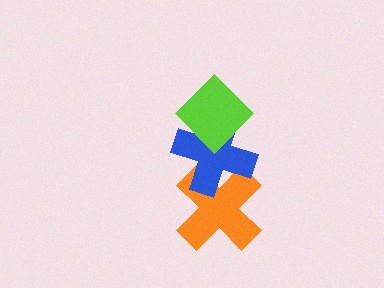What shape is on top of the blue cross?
The lime diamond is on top of the blue cross.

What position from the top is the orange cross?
The orange cross is 3rd from the top.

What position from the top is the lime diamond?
The lime diamond is 1st from the top.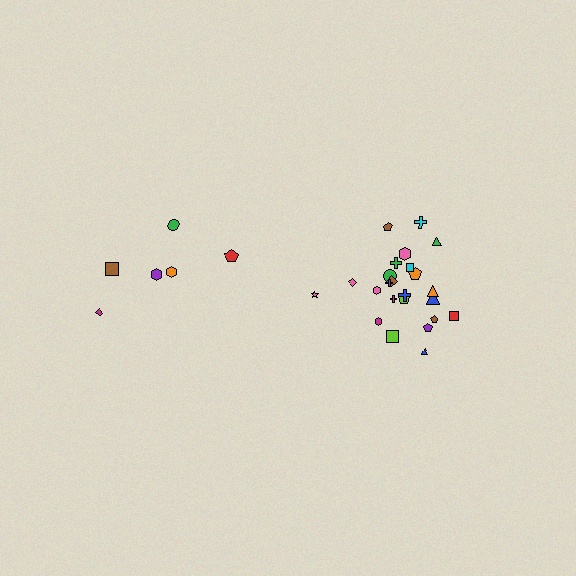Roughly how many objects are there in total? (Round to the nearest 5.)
Roughly 30 objects in total.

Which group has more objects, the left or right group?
The right group.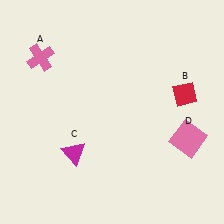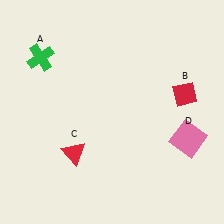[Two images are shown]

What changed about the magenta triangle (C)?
In Image 1, C is magenta. In Image 2, it changed to red.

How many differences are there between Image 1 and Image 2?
There are 2 differences between the two images.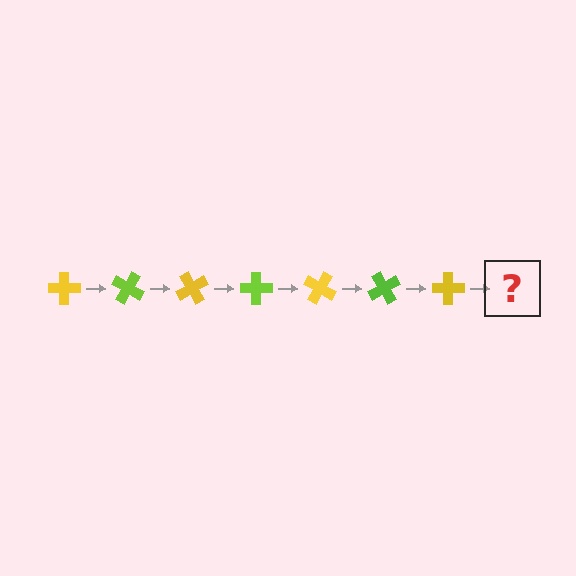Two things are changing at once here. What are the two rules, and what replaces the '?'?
The two rules are that it rotates 30 degrees each step and the color cycles through yellow and lime. The '?' should be a lime cross, rotated 210 degrees from the start.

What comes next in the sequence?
The next element should be a lime cross, rotated 210 degrees from the start.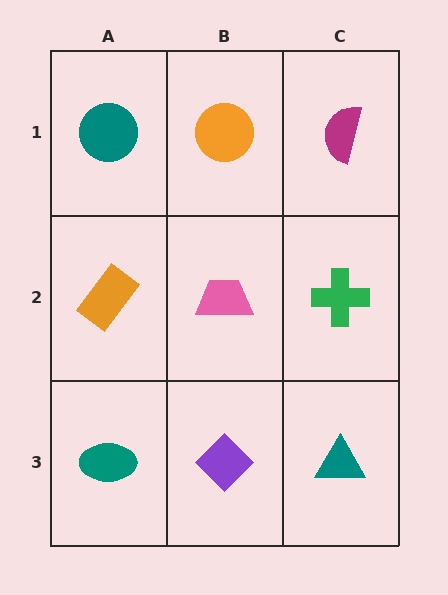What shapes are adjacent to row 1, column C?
A green cross (row 2, column C), an orange circle (row 1, column B).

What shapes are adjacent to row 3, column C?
A green cross (row 2, column C), a purple diamond (row 3, column B).